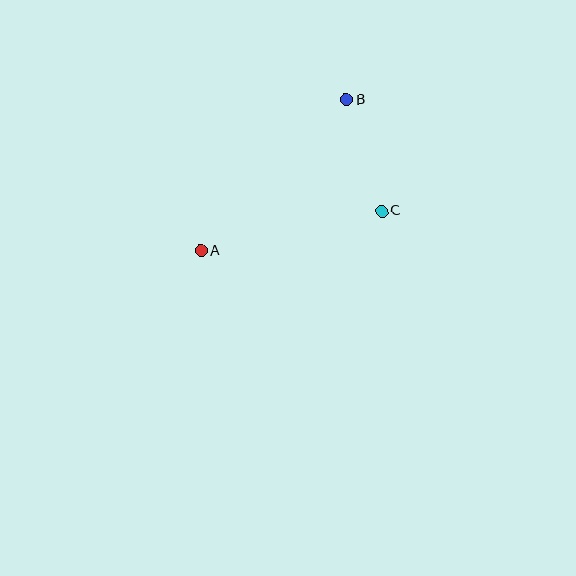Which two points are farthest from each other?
Points A and B are farthest from each other.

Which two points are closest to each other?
Points B and C are closest to each other.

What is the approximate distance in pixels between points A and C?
The distance between A and C is approximately 185 pixels.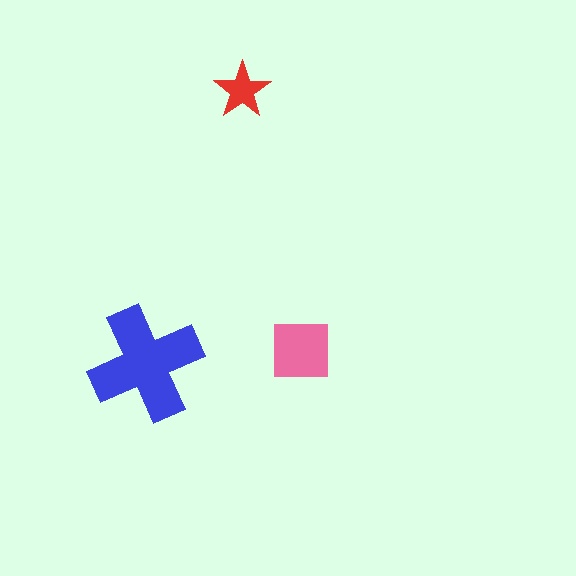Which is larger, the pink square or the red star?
The pink square.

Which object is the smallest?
The red star.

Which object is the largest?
The blue cross.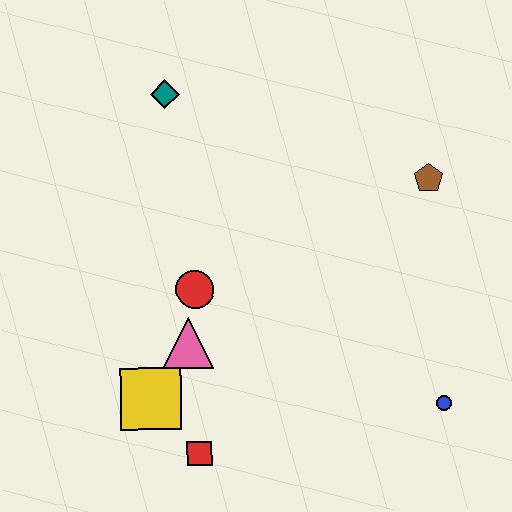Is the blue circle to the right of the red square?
Yes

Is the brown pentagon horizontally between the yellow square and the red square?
No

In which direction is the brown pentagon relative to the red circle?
The brown pentagon is to the right of the red circle.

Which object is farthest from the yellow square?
The brown pentagon is farthest from the yellow square.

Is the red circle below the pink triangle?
No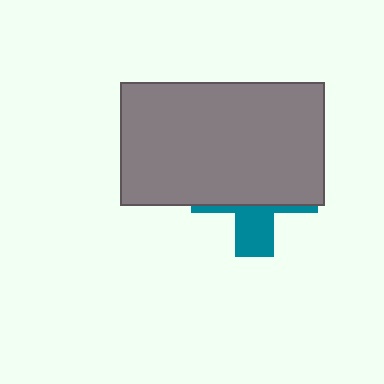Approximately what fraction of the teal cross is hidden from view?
Roughly 68% of the teal cross is hidden behind the gray rectangle.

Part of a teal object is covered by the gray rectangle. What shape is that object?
It is a cross.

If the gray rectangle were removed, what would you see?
You would see the complete teal cross.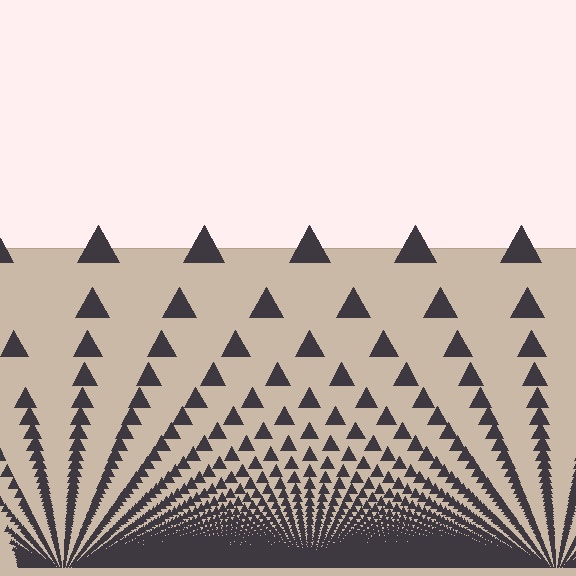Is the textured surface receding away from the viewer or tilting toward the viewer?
The surface appears to tilt toward the viewer. Texture elements get larger and sparser toward the top.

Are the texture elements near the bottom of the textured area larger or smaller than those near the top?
Smaller. The gradient is inverted — elements near the bottom are smaller and denser.